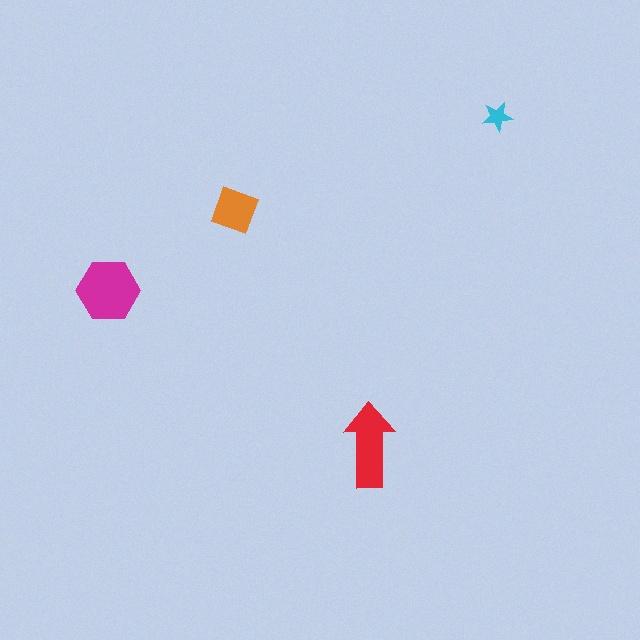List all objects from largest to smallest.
The magenta hexagon, the red arrow, the orange square, the cyan star.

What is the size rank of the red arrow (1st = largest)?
2nd.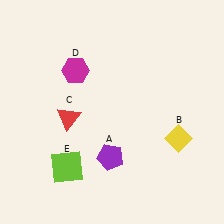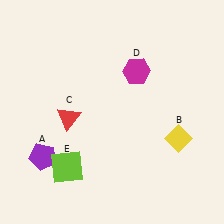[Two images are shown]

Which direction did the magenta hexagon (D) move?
The magenta hexagon (D) moved right.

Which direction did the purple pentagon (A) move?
The purple pentagon (A) moved left.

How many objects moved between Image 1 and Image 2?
2 objects moved between the two images.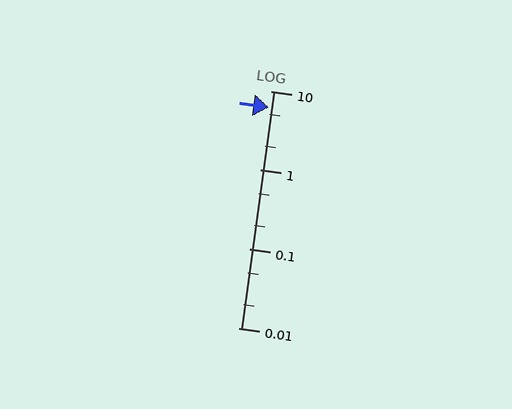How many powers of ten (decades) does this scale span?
The scale spans 3 decades, from 0.01 to 10.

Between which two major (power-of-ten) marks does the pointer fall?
The pointer is between 1 and 10.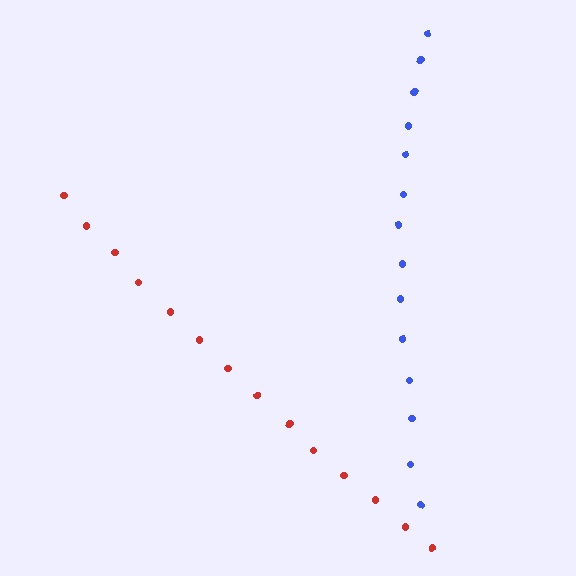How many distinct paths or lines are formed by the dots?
There are 2 distinct paths.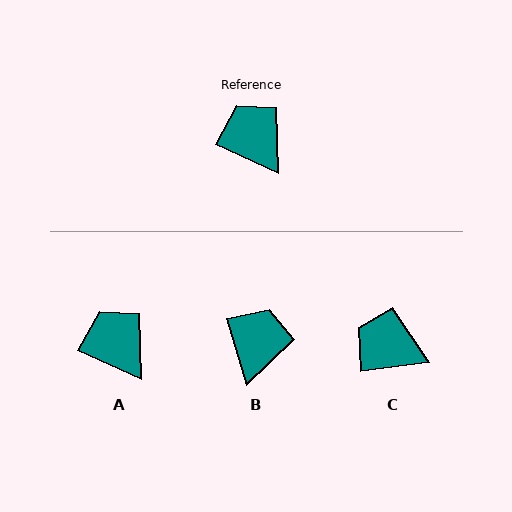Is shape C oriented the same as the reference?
No, it is off by about 32 degrees.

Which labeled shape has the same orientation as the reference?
A.